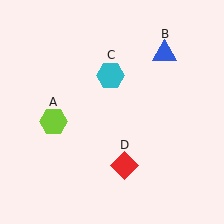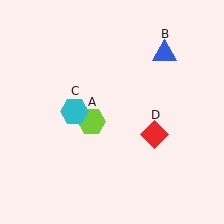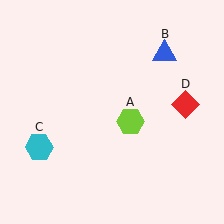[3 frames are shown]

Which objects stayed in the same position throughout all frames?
Blue triangle (object B) remained stationary.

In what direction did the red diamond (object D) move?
The red diamond (object D) moved up and to the right.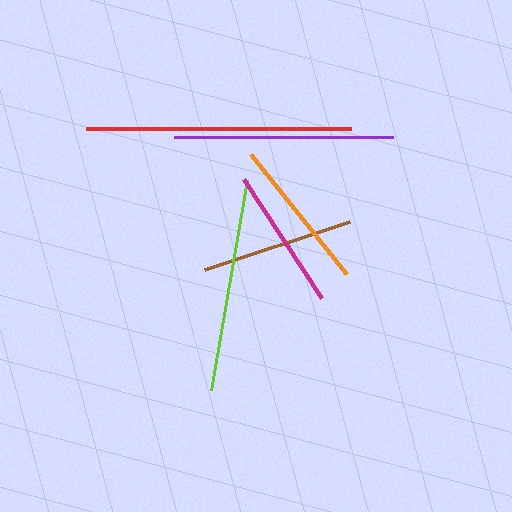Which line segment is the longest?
The red line is the longest at approximately 266 pixels.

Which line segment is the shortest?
The magenta line is the shortest at approximately 142 pixels.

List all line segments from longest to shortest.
From longest to shortest: red, purple, lime, orange, brown, magenta.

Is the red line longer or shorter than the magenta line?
The red line is longer than the magenta line.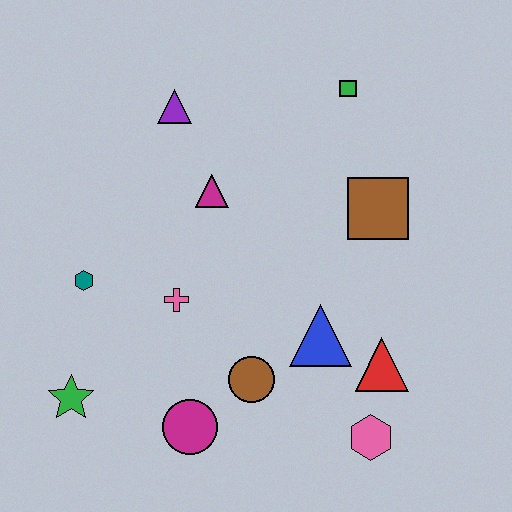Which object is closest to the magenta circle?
The brown circle is closest to the magenta circle.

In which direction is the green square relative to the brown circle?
The green square is above the brown circle.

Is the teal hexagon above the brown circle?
Yes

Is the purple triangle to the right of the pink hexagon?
No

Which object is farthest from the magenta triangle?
The pink hexagon is farthest from the magenta triangle.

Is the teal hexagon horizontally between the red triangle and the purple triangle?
No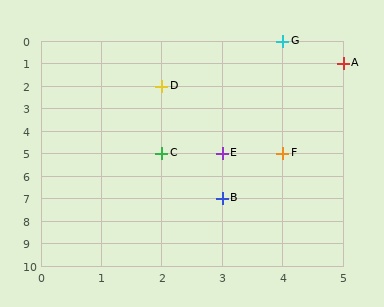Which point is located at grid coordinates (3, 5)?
Point E is at (3, 5).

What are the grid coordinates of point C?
Point C is at grid coordinates (2, 5).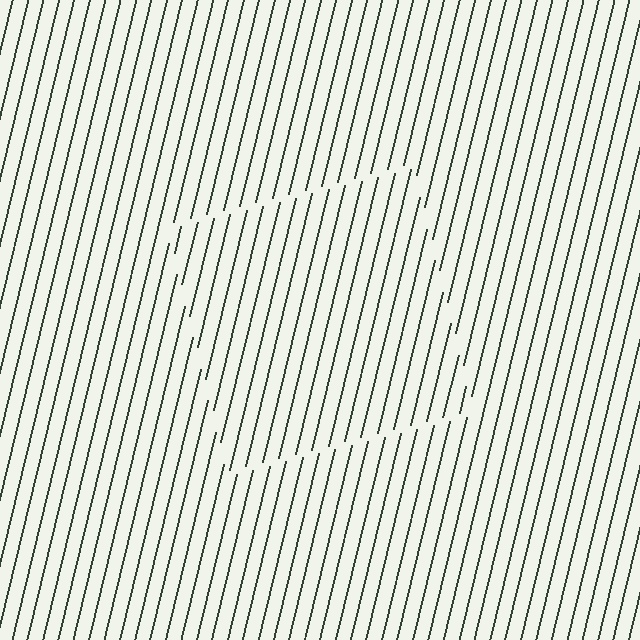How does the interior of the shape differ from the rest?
The interior of the shape contains the same grating, shifted by half a period — the contour is defined by the phase discontinuity where line-ends from the inner and outer gratings abut.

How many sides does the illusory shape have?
4 sides — the line-ends trace a square.